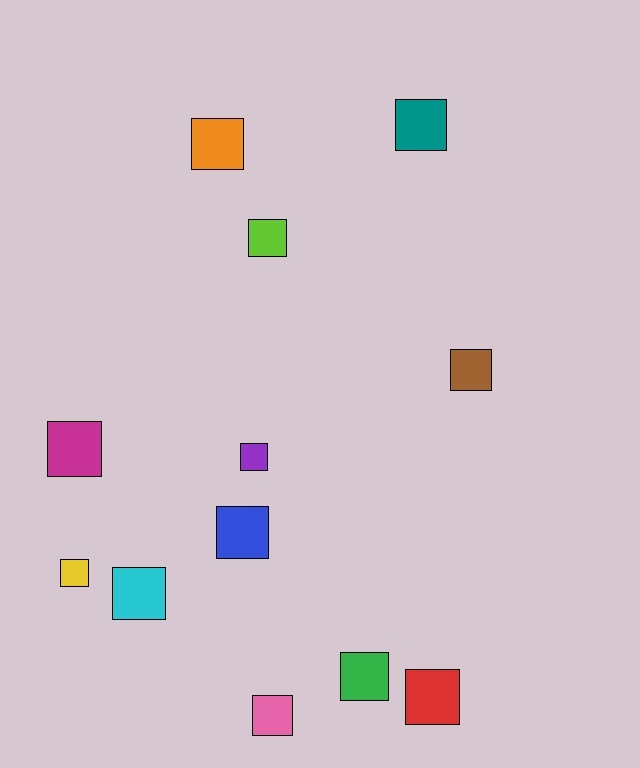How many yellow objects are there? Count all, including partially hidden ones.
There is 1 yellow object.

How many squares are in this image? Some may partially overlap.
There are 12 squares.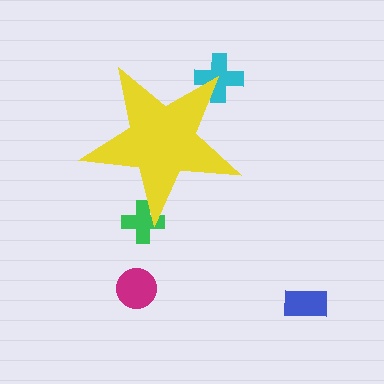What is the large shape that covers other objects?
A yellow star.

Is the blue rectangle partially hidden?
No, the blue rectangle is fully visible.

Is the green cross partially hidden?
Yes, the green cross is partially hidden behind the yellow star.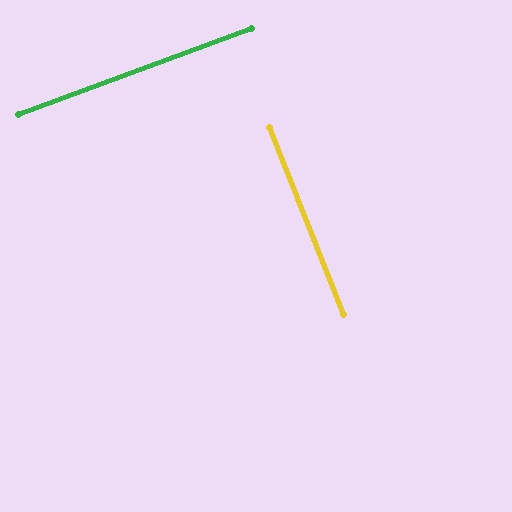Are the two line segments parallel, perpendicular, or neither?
Perpendicular — they meet at approximately 89°.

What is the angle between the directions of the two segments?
Approximately 89 degrees.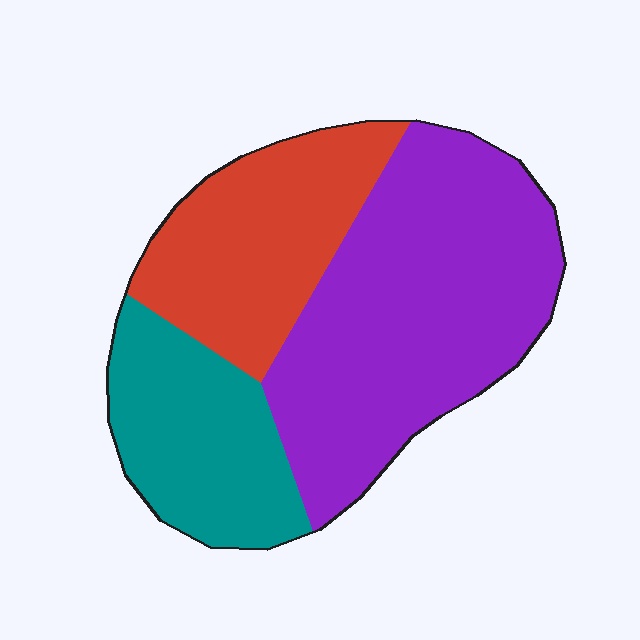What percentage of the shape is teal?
Teal covers about 25% of the shape.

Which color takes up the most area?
Purple, at roughly 50%.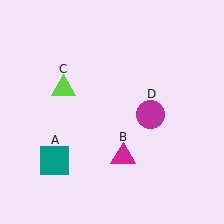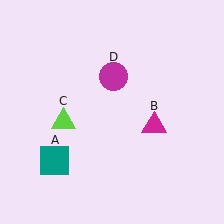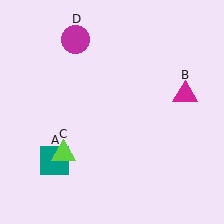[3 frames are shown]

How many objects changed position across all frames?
3 objects changed position: magenta triangle (object B), lime triangle (object C), magenta circle (object D).